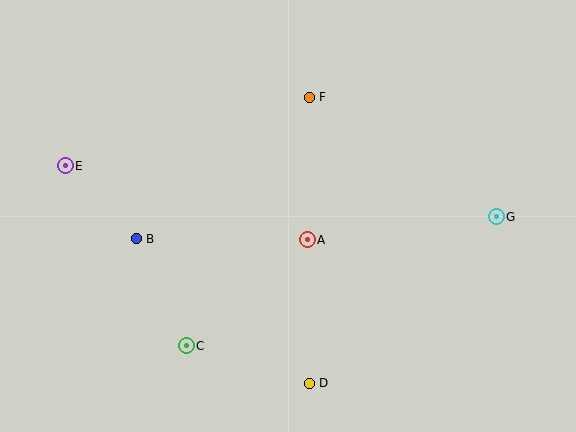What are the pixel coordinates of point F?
Point F is at (309, 97).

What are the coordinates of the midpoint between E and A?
The midpoint between E and A is at (186, 203).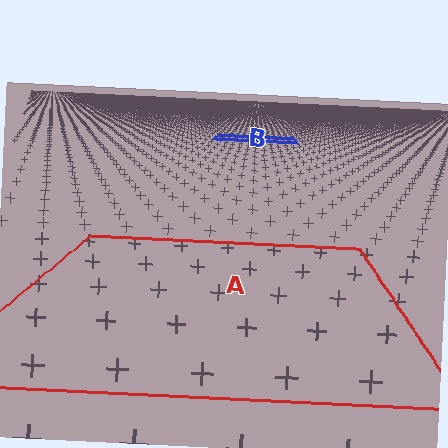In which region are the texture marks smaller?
The texture marks are smaller in region B, because it is farther away.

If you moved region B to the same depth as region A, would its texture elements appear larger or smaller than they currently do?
They would appear larger. At a closer depth, the same texture elements are projected at a bigger on-screen size.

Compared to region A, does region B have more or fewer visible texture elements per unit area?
Region B has more texture elements per unit area — they are packed more densely because it is farther away.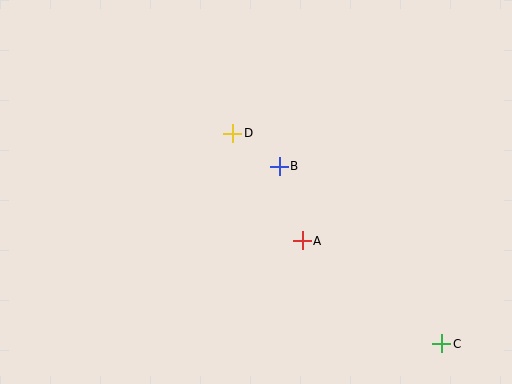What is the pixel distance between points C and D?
The distance between C and D is 296 pixels.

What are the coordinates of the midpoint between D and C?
The midpoint between D and C is at (337, 239).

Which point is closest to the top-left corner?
Point D is closest to the top-left corner.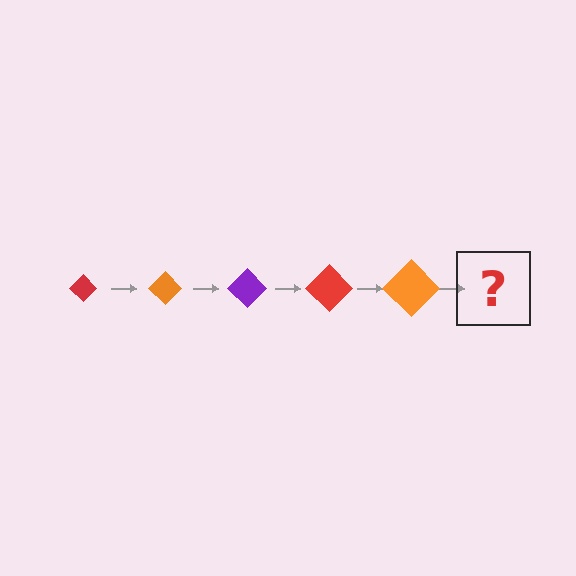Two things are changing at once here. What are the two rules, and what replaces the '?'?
The two rules are that the diamond grows larger each step and the color cycles through red, orange, and purple. The '?' should be a purple diamond, larger than the previous one.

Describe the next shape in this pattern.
It should be a purple diamond, larger than the previous one.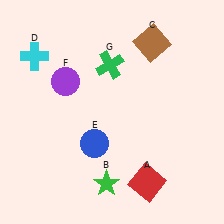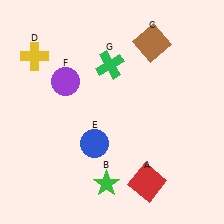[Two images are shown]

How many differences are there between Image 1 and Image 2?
There is 1 difference between the two images.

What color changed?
The cross (D) changed from cyan in Image 1 to yellow in Image 2.